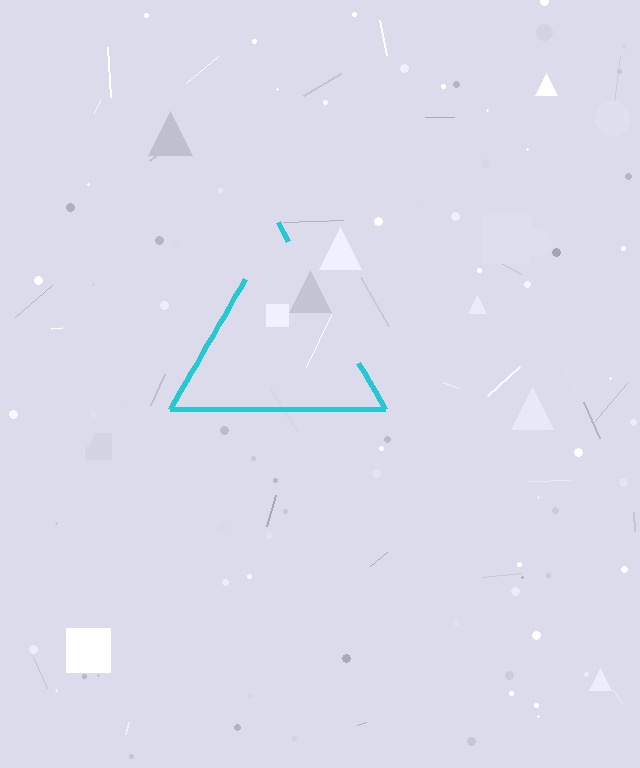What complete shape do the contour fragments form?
The contour fragments form a triangle.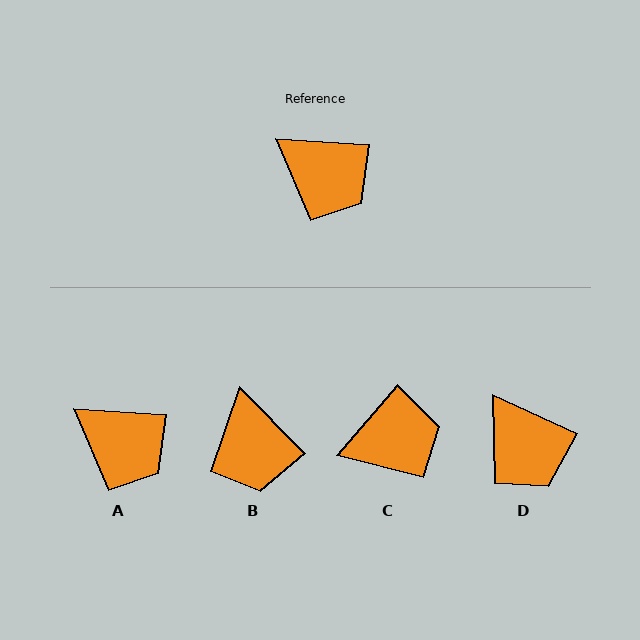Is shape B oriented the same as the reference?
No, it is off by about 42 degrees.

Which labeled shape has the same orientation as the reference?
A.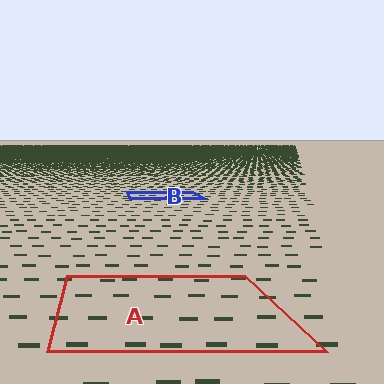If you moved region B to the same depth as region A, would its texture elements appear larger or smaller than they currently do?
They would appear larger. At a closer depth, the same texture elements are projected at a bigger on-screen size.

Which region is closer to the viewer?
Region A is closer. The texture elements there are larger and more spread out.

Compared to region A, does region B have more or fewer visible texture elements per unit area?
Region B has more texture elements per unit area — they are packed more densely because it is farther away.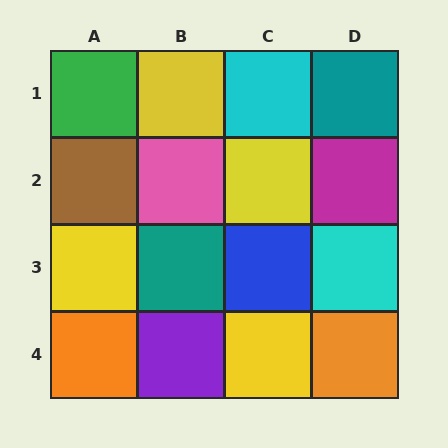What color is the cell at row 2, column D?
Magenta.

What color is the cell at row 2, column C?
Yellow.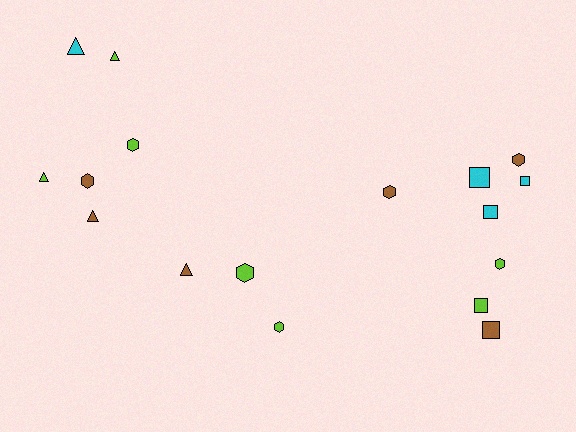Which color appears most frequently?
Lime, with 7 objects.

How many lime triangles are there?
There are 2 lime triangles.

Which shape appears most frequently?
Hexagon, with 7 objects.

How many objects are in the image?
There are 17 objects.